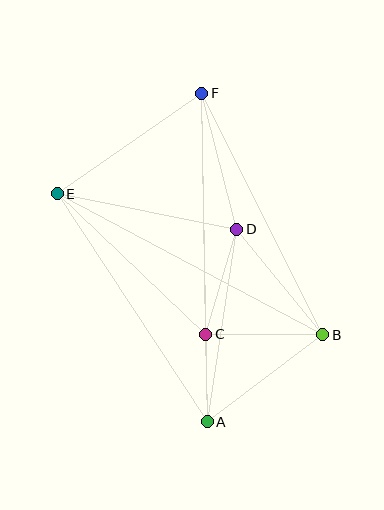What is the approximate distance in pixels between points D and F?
The distance between D and F is approximately 140 pixels.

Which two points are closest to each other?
Points A and C are closest to each other.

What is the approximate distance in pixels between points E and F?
The distance between E and F is approximately 176 pixels.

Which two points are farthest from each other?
Points A and F are farthest from each other.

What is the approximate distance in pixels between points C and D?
The distance between C and D is approximately 110 pixels.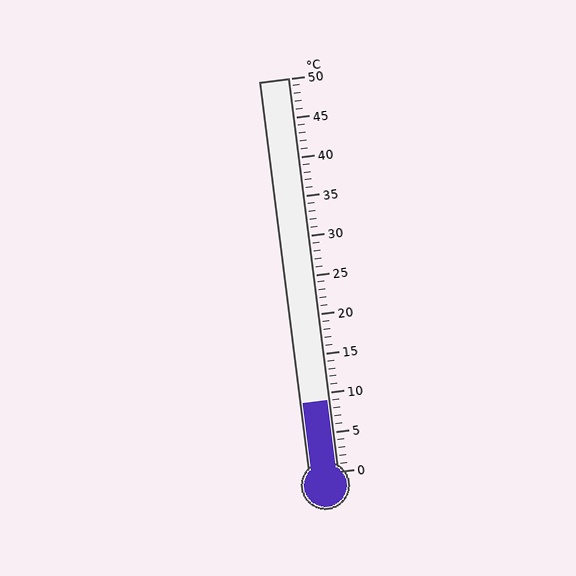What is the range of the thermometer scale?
The thermometer scale ranges from 0°C to 50°C.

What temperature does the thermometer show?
The thermometer shows approximately 9°C.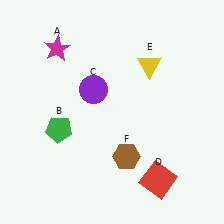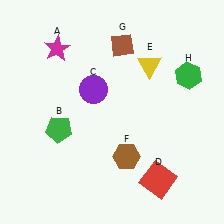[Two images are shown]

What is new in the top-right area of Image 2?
A brown diamond (G) was added in the top-right area of Image 2.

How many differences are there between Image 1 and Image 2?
There are 2 differences between the two images.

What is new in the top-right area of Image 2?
A green hexagon (H) was added in the top-right area of Image 2.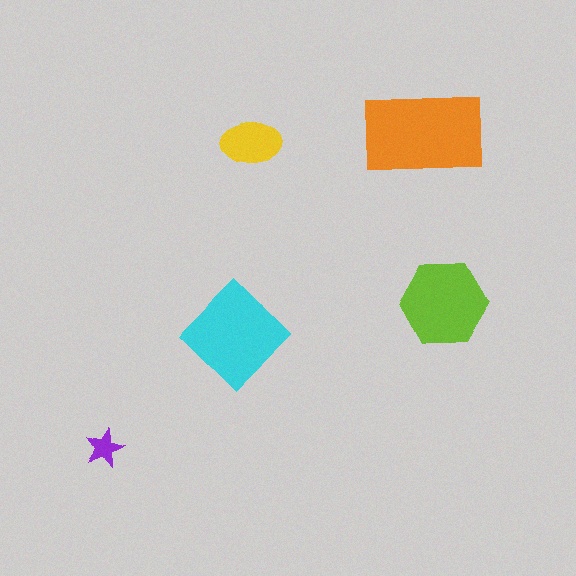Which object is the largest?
The orange rectangle.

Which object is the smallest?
The purple star.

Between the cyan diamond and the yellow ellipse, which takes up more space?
The cyan diamond.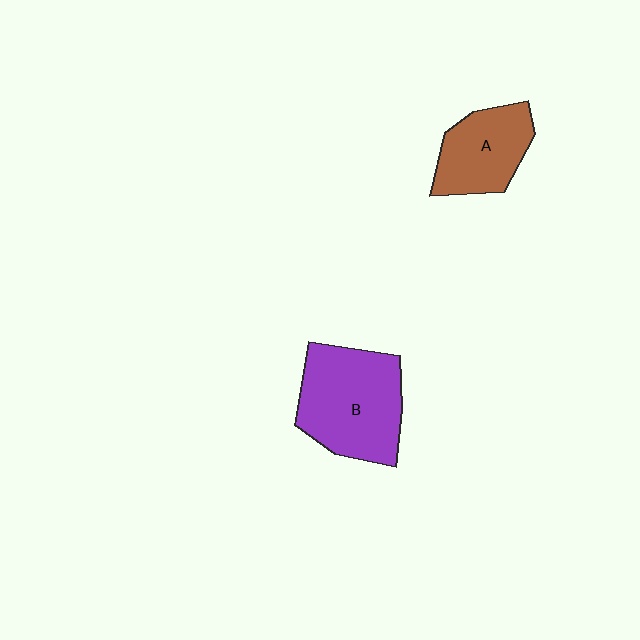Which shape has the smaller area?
Shape A (brown).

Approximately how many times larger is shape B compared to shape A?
Approximately 1.5 times.